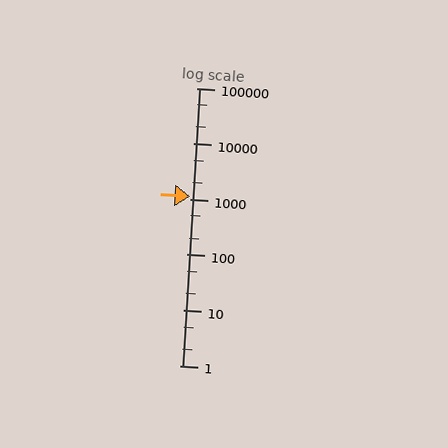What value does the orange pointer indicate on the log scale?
The pointer indicates approximately 1100.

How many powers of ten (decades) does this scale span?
The scale spans 5 decades, from 1 to 100000.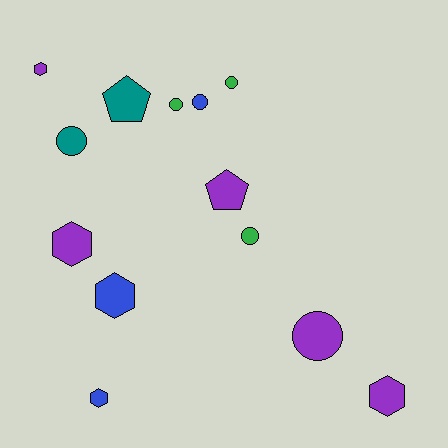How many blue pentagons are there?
There are no blue pentagons.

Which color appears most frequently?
Purple, with 5 objects.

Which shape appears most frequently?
Circle, with 6 objects.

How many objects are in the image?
There are 13 objects.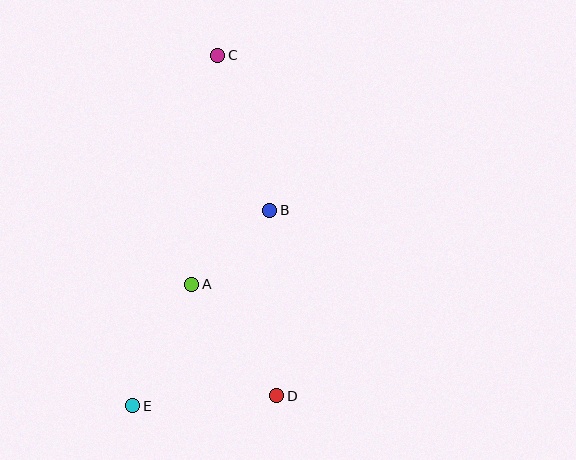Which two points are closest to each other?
Points A and B are closest to each other.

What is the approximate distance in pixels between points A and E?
The distance between A and E is approximately 135 pixels.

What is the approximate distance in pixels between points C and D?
The distance between C and D is approximately 346 pixels.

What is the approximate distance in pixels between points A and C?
The distance between A and C is approximately 231 pixels.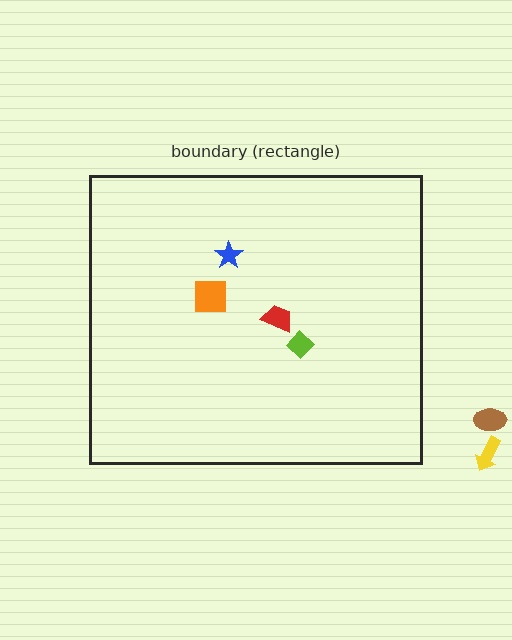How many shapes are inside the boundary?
4 inside, 2 outside.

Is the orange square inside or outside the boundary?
Inside.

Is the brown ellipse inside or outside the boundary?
Outside.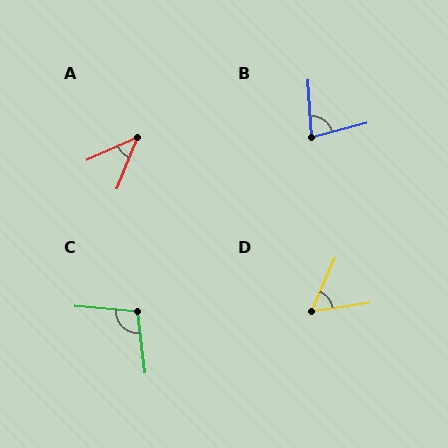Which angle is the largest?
C, at approximately 102 degrees.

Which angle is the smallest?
A, at approximately 45 degrees.